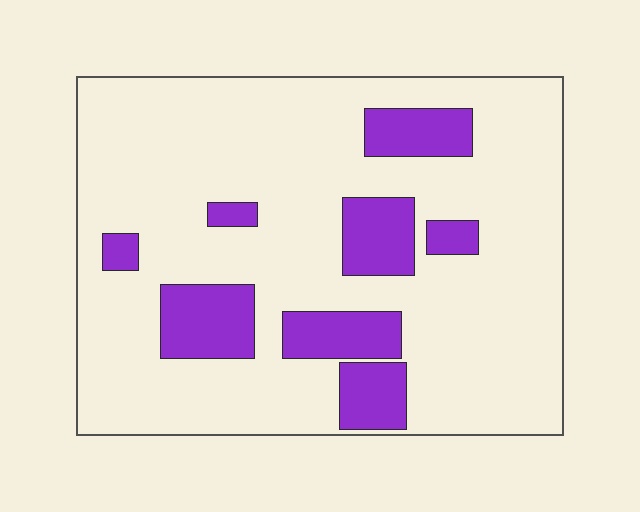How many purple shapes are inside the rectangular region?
8.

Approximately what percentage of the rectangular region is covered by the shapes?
Approximately 20%.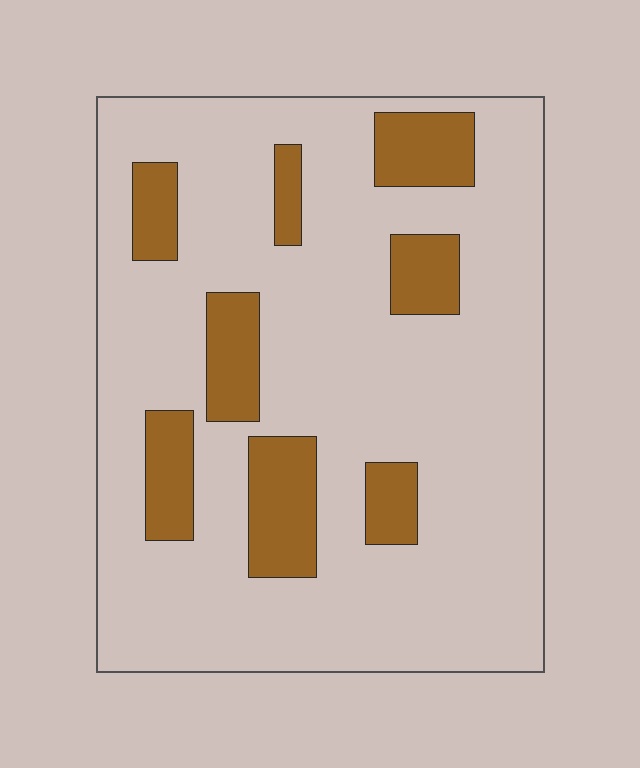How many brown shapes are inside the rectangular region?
8.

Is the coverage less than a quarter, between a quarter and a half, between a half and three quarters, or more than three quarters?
Less than a quarter.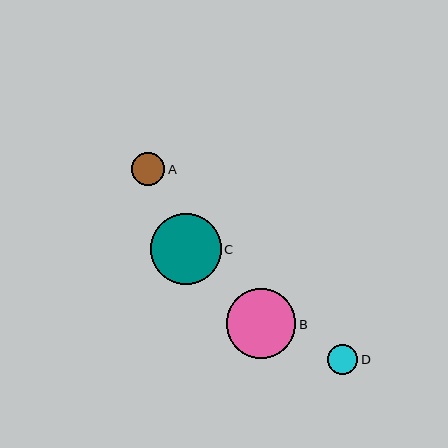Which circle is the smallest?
Circle D is the smallest with a size of approximately 30 pixels.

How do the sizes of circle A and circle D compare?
Circle A and circle D are approximately the same size.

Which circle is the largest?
Circle C is the largest with a size of approximately 70 pixels.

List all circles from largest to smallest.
From largest to smallest: C, B, A, D.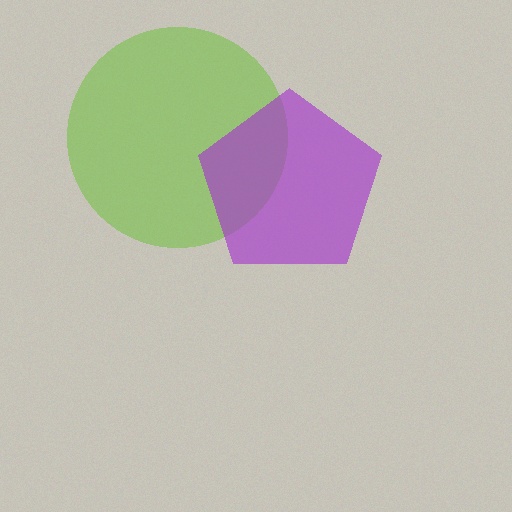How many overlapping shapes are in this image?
There are 2 overlapping shapes in the image.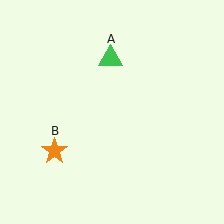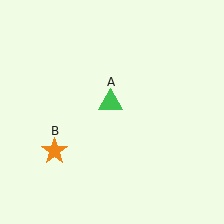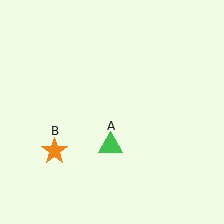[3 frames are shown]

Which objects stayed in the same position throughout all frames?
Orange star (object B) remained stationary.